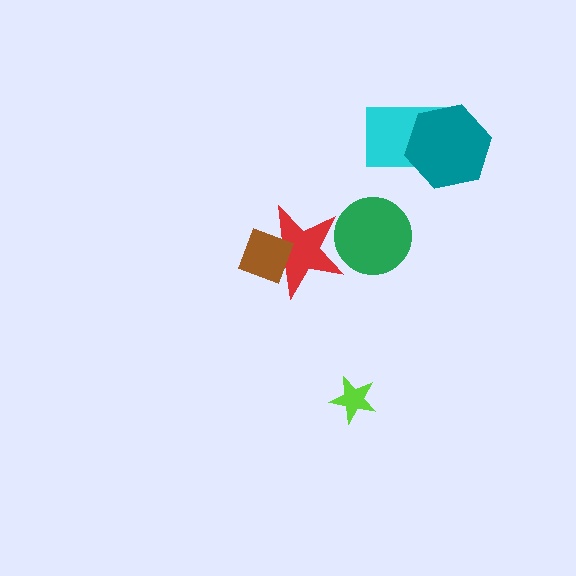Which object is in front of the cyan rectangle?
The teal hexagon is in front of the cyan rectangle.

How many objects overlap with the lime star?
0 objects overlap with the lime star.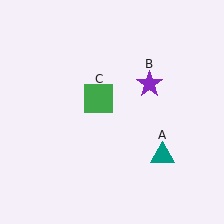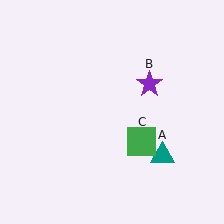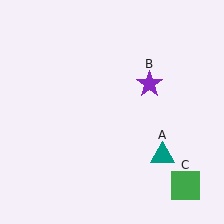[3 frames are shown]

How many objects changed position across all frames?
1 object changed position: green square (object C).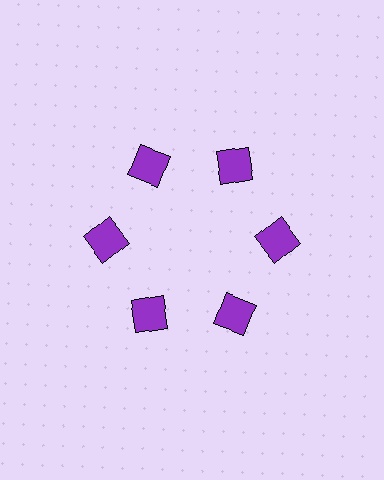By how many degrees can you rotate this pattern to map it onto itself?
The pattern maps onto itself every 60 degrees of rotation.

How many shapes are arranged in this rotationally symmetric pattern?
There are 6 shapes, arranged in 6 groups of 1.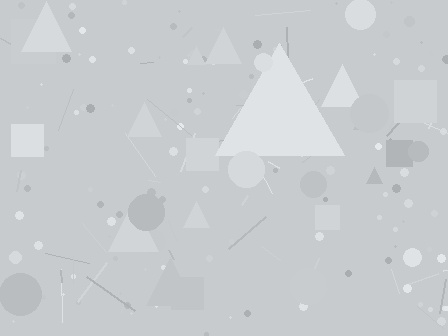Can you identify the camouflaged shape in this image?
The camouflaged shape is a triangle.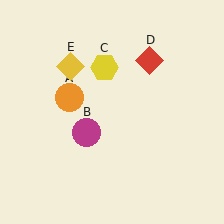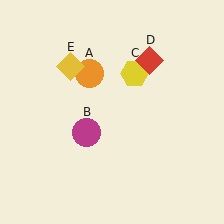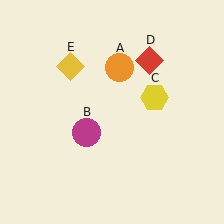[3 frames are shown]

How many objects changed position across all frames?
2 objects changed position: orange circle (object A), yellow hexagon (object C).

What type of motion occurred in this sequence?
The orange circle (object A), yellow hexagon (object C) rotated clockwise around the center of the scene.